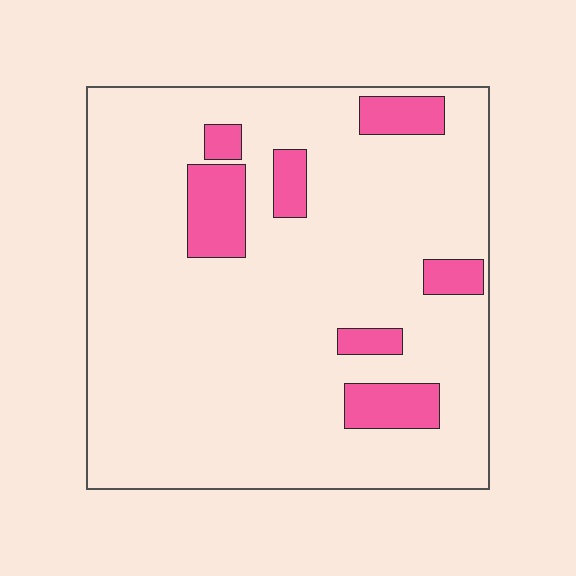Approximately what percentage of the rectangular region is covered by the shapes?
Approximately 15%.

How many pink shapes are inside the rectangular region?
7.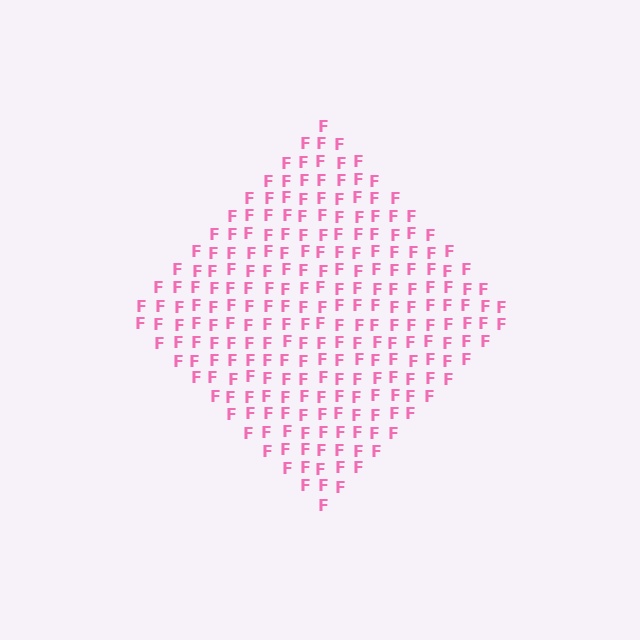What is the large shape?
The large shape is a diamond.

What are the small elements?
The small elements are letter F's.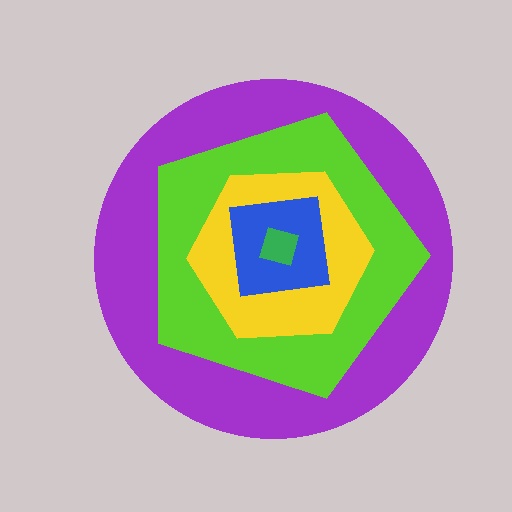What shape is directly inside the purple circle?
The lime pentagon.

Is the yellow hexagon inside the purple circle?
Yes.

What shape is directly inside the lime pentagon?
The yellow hexagon.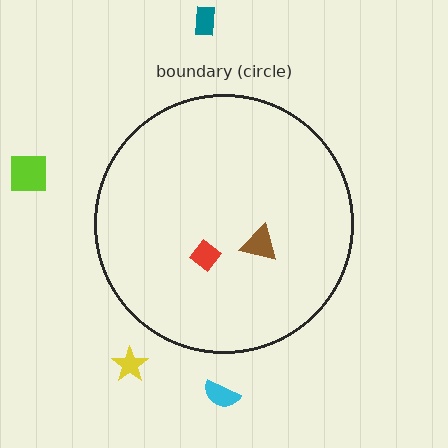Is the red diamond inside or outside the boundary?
Inside.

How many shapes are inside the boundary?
2 inside, 4 outside.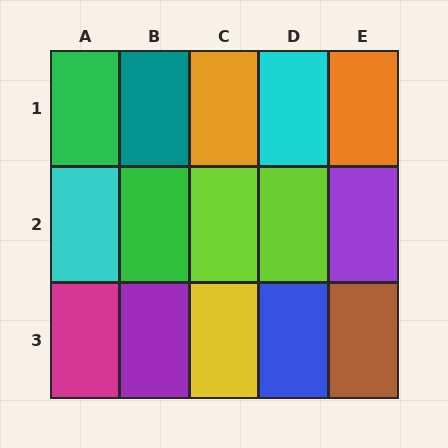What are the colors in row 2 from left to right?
Cyan, green, lime, lime, purple.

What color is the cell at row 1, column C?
Orange.